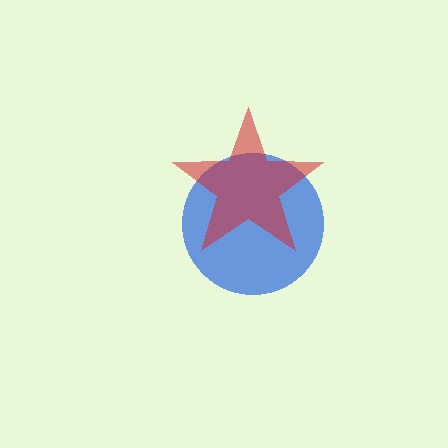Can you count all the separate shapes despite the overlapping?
Yes, there are 2 separate shapes.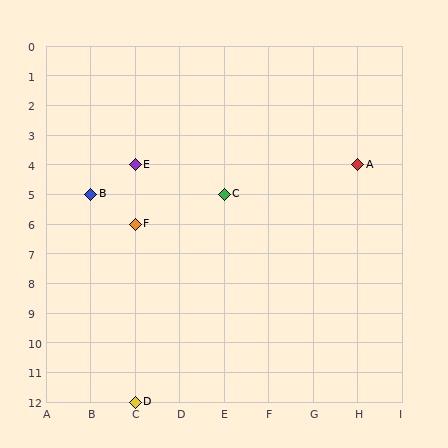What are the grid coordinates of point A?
Point A is at grid coordinates (H, 4).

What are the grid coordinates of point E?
Point E is at grid coordinates (C, 4).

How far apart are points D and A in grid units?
Points D and A are 5 columns and 8 rows apart (about 9.4 grid units diagonally).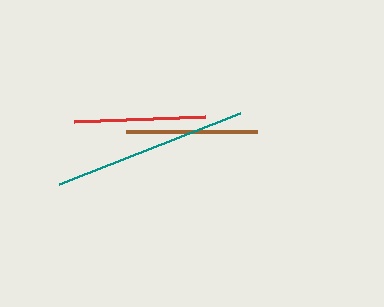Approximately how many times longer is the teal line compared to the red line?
The teal line is approximately 1.5 times the length of the red line.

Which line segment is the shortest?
The red line is the shortest at approximately 130 pixels.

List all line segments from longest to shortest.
From longest to shortest: teal, brown, red.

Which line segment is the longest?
The teal line is the longest at approximately 194 pixels.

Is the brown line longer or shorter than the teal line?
The teal line is longer than the brown line.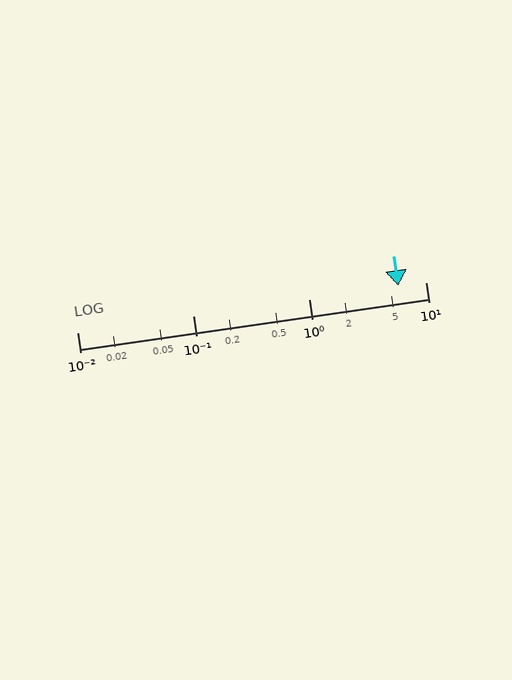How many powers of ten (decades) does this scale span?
The scale spans 3 decades, from 0.01 to 10.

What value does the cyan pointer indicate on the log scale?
The pointer indicates approximately 5.8.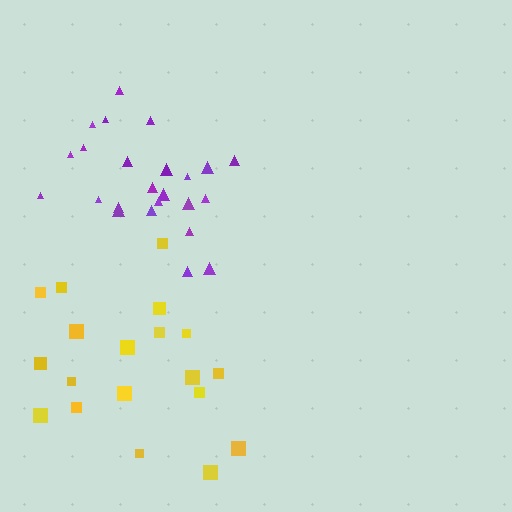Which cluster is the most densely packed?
Purple.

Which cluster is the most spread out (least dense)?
Yellow.